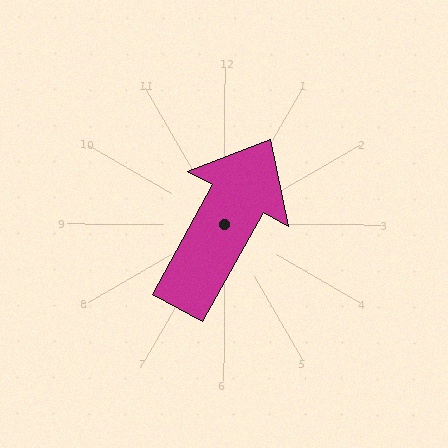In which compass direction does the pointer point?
Northeast.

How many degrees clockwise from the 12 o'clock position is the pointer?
Approximately 29 degrees.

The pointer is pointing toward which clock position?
Roughly 1 o'clock.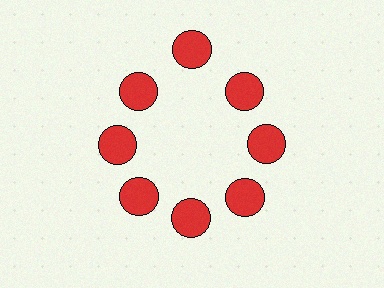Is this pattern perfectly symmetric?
No. The 8 red circles are arranged in a ring, but one element near the 12 o'clock position is pushed outward from the center, breaking the 8-fold rotational symmetry.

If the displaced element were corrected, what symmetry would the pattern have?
It would have 8-fold rotational symmetry — the pattern would map onto itself every 45 degrees.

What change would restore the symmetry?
The symmetry would be restored by moving it inward, back onto the ring so that all 8 circles sit at equal angles and equal distance from the center.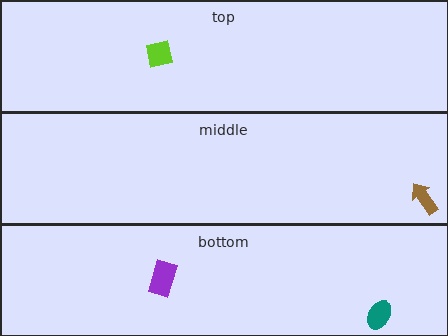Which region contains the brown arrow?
The middle region.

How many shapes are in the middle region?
1.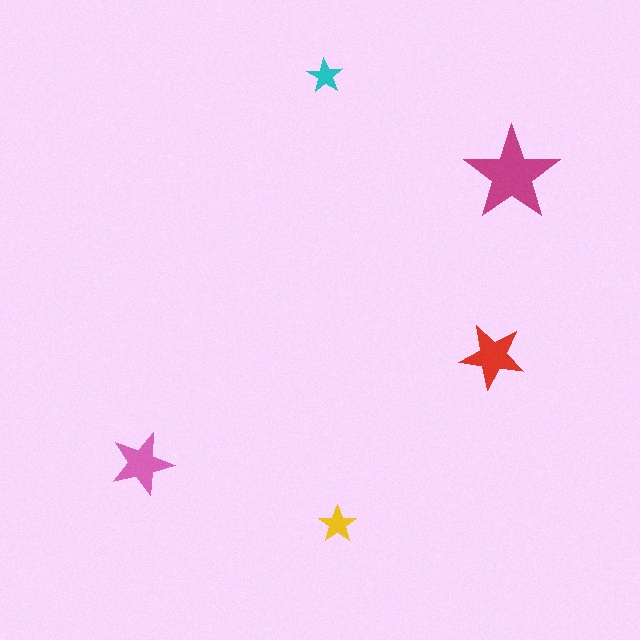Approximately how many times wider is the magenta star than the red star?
About 1.5 times wider.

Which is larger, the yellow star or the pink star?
The pink one.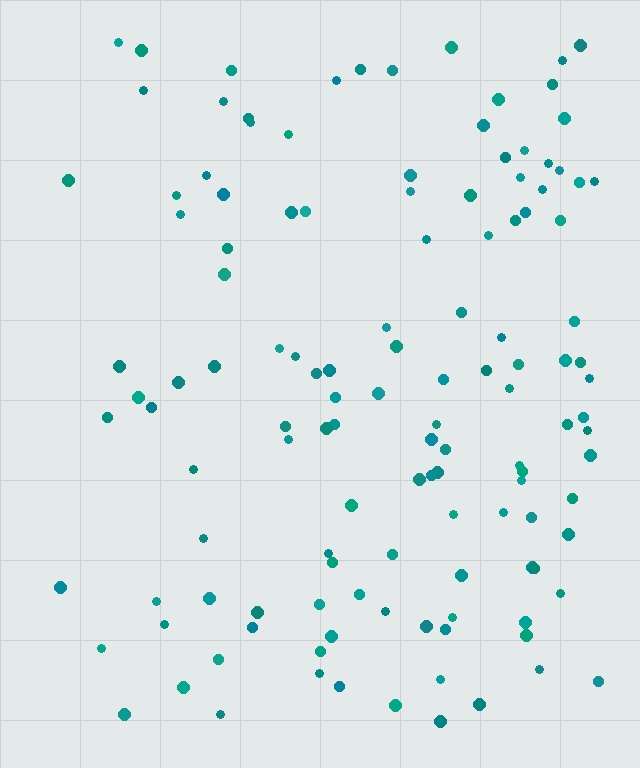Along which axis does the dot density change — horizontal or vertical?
Horizontal.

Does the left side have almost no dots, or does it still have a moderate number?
Still a moderate number, just noticeably fewer than the right.